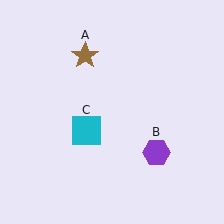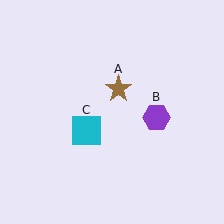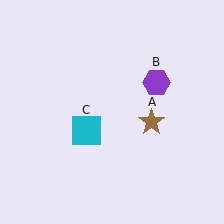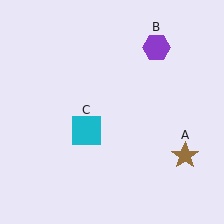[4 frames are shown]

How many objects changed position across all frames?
2 objects changed position: brown star (object A), purple hexagon (object B).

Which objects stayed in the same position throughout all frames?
Cyan square (object C) remained stationary.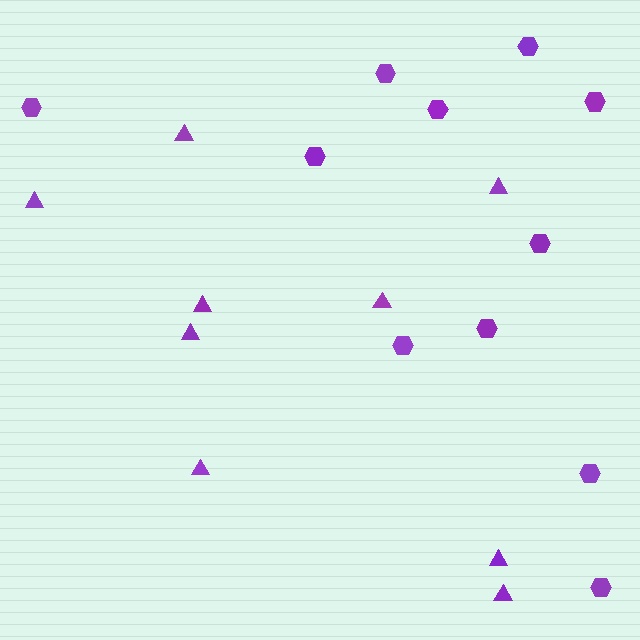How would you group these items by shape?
There are 2 groups: one group of triangles (9) and one group of hexagons (11).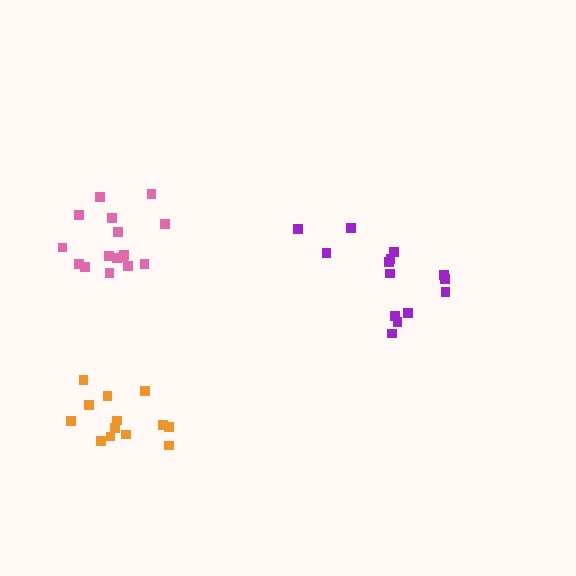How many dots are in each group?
Group 1: 13 dots, Group 2: 14 dots, Group 3: 16 dots (43 total).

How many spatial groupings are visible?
There are 3 spatial groupings.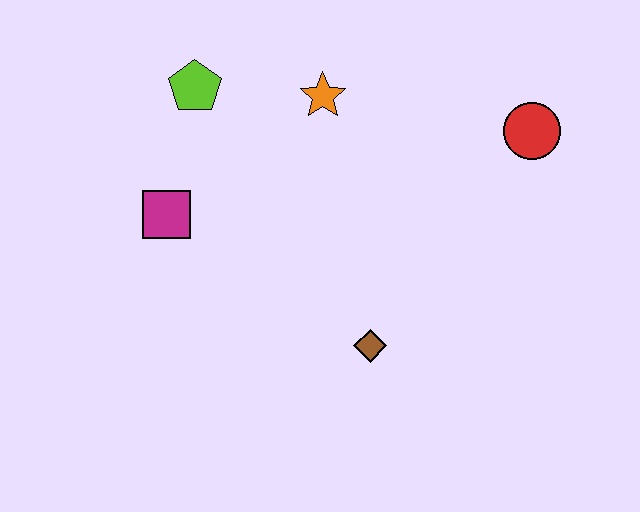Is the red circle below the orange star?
Yes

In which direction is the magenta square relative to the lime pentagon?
The magenta square is below the lime pentagon.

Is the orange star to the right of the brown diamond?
No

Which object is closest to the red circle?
The orange star is closest to the red circle.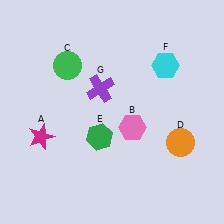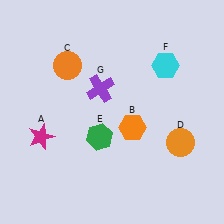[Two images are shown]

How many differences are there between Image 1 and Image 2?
There are 2 differences between the two images.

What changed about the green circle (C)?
In Image 1, C is green. In Image 2, it changed to orange.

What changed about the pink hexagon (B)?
In Image 1, B is pink. In Image 2, it changed to orange.